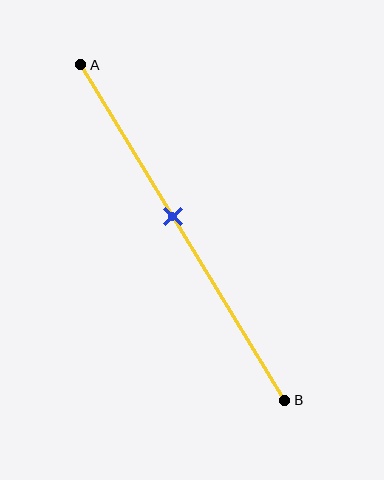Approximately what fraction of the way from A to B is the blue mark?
The blue mark is approximately 45% of the way from A to B.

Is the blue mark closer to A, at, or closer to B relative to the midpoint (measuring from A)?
The blue mark is closer to point A than the midpoint of segment AB.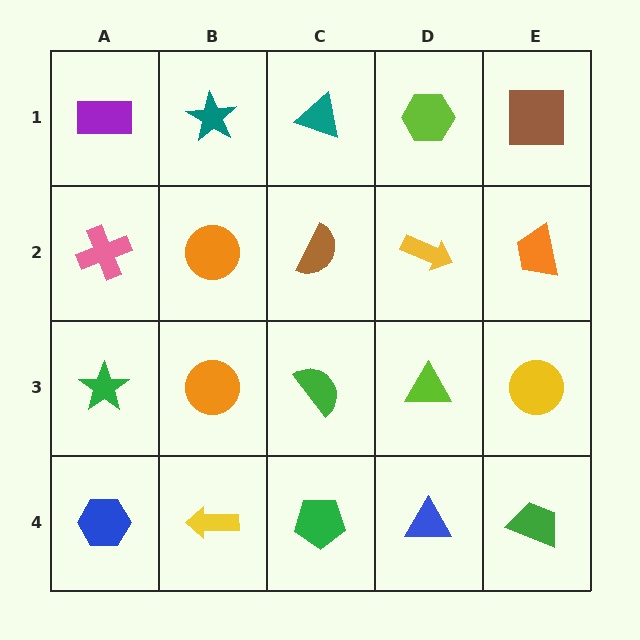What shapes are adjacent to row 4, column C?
A green semicircle (row 3, column C), a yellow arrow (row 4, column B), a blue triangle (row 4, column D).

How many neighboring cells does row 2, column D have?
4.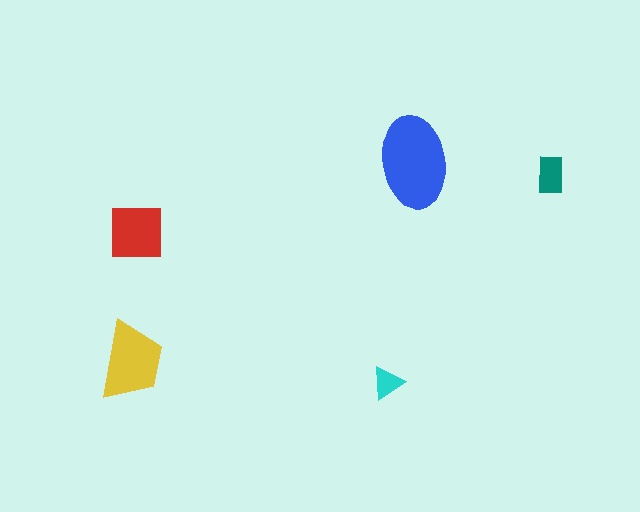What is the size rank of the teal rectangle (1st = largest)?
4th.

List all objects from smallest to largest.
The cyan triangle, the teal rectangle, the red square, the yellow trapezoid, the blue ellipse.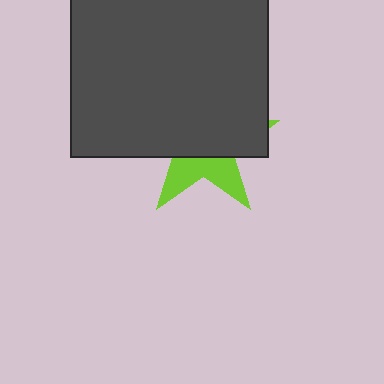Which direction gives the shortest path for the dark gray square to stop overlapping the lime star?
Moving up gives the shortest separation.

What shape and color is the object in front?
The object in front is a dark gray square.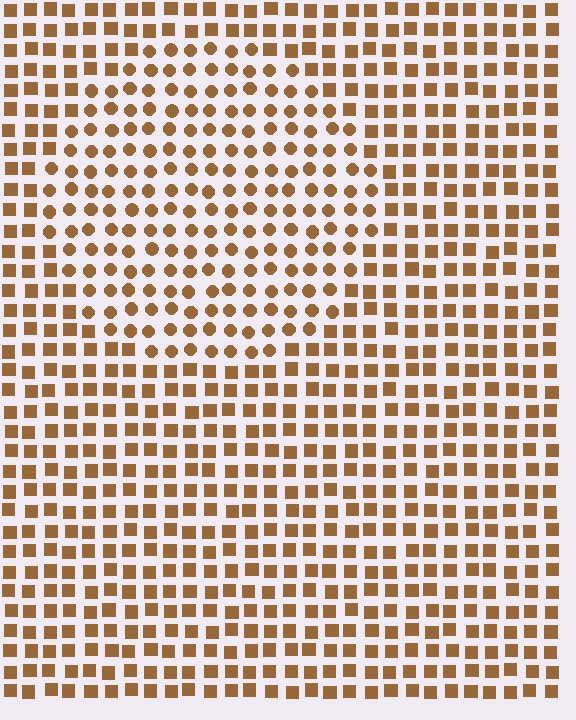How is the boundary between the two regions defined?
The boundary is defined by a change in element shape: circles inside vs. squares outside. All elements share the same color and spacing.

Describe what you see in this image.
The image is filled with small brown elements arranged in a uniform grid. A circle-shaped region contains circles, while the surrounding area contains squares. The boundary is defined purely by the change in element shape.